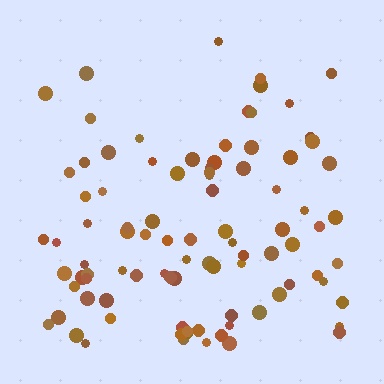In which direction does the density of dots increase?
From top to bottom, with the bottom side densest.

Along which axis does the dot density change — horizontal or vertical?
Vertical.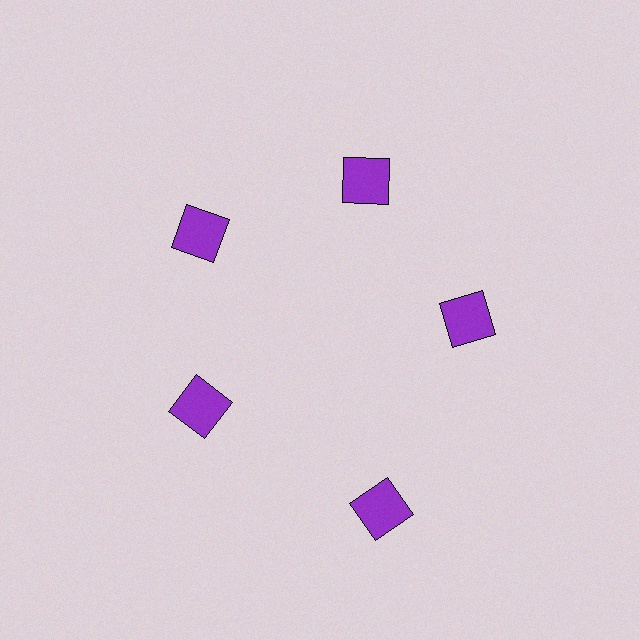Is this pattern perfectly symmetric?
No. The 5 purple squares are arranged in a ring, but one element near the 5 o'clock position is pushed outward from the center, breaking the 5-fold rotational symmetry.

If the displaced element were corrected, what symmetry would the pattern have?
It would have 5-fold rotational symmetry — the pattern would map onto itself every 72 degrees.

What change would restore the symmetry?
The symmetry would be restored by moving it inward, back onto the ring so that all 5 squares sit at equal angles and equal distance from the center.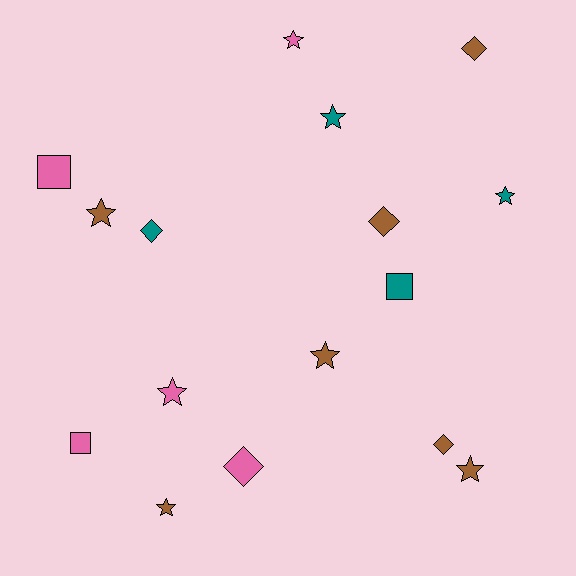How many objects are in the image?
There are 16 objects.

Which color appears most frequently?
Brown, with 7 objects.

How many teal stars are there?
There are 2 teal stars.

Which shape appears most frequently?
Star, with 8 objects.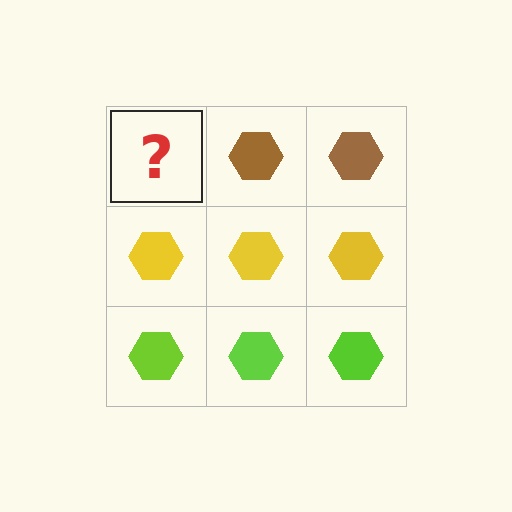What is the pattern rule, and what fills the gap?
The rule is that each row has a consistent color. The gap should be filled with a brown hexagon.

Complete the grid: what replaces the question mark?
The question mark should be replaced with a brown hexagon.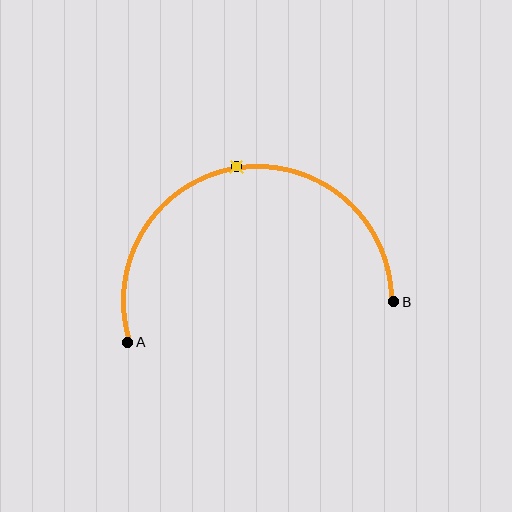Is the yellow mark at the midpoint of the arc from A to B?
Yes. The yellow mark lies on the arc at equal arc-length from both A and B — it is the arc midpoint.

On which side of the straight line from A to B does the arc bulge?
The arc bulges above the straight line connecting A and B.